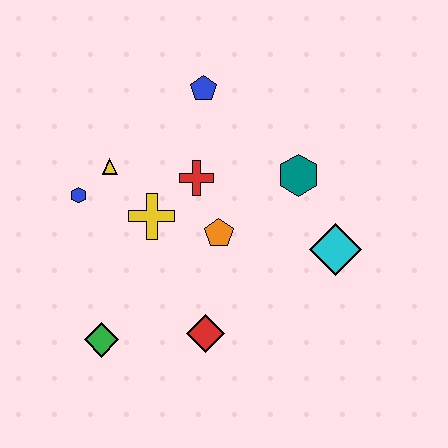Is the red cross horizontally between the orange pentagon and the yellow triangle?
Yes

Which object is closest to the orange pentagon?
The red cross is closest to the orange pentagon.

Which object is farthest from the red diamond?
The blue pentagon is farthest from the red diamond.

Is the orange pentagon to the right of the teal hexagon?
No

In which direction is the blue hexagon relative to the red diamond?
The blue hexagon is above the red diamond.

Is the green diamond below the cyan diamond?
Yes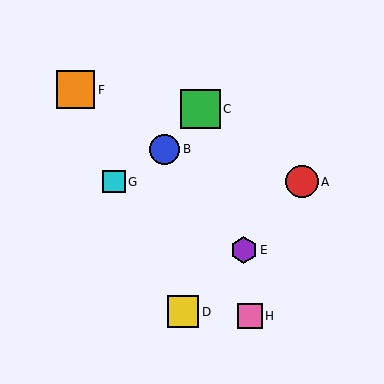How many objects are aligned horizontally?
2 objects (A, G) are aligned horizontally.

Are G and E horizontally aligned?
No, G is at y≈182 and E is at y≈250.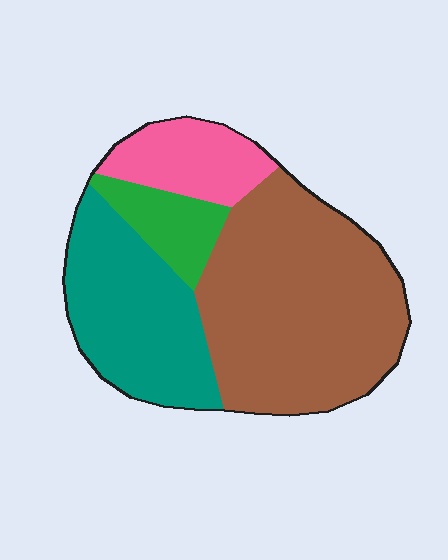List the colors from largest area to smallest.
From largest to smallest: brown, teal, pink, green.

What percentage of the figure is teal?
Teal takes up about one quarter (1/4) of the figure.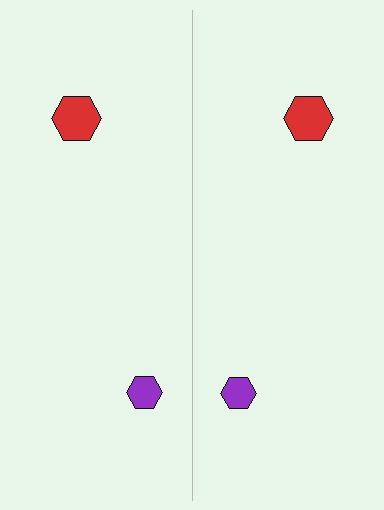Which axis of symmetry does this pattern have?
The pattern has a vertical axis of symmetry running through the center of the image.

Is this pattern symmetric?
Yes, this pattern has bilateral (reflection) symmetry.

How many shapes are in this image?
There are 4 shapes in this image.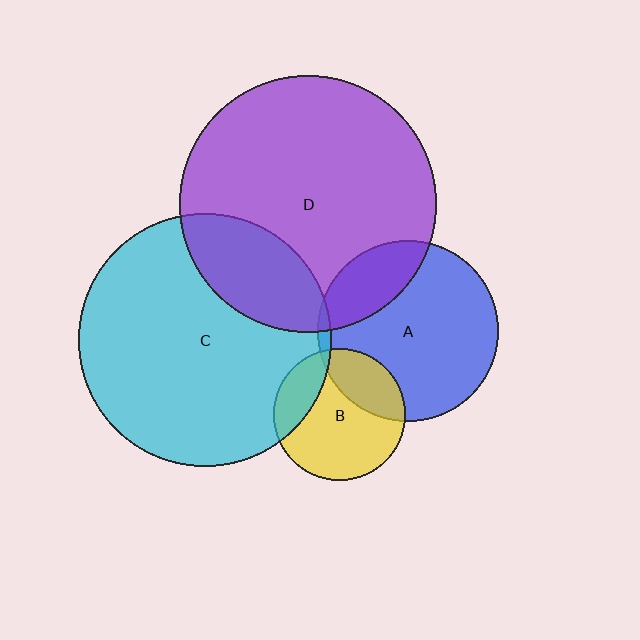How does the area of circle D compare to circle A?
Approximately 2.0 times.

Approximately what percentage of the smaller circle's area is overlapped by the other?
Approximately 25%.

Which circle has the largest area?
Circle D (purple).